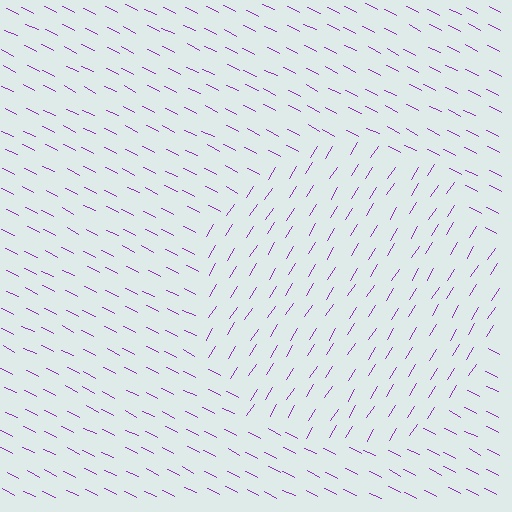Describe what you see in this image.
The image is filled with small purple line segments. A circle region in the image has lines oriented differently from the surrounding lines, creating a visible texture boundary.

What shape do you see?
I see a circle.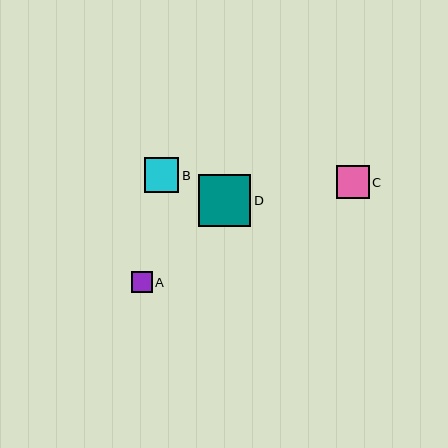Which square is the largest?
Square D is the largest with a size of approximately 52 pixels.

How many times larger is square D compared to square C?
Square D is approximately 1.6 times the size of square C.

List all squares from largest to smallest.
From largest to smallest: D, B, C, A.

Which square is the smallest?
Square A is the smallest with a size of approximately 21 pixels.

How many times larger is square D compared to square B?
Square D is approximately 1.5 times the size of square B.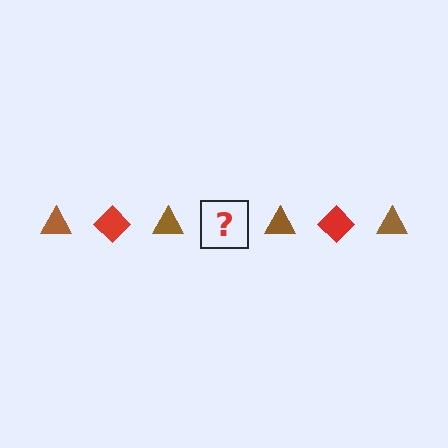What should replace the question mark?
The question mark should be replaced with a red diamond.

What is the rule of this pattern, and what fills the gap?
The rule is that the pattern alternates between brown triangle and red diamond. The gap should be filled with a red diamond.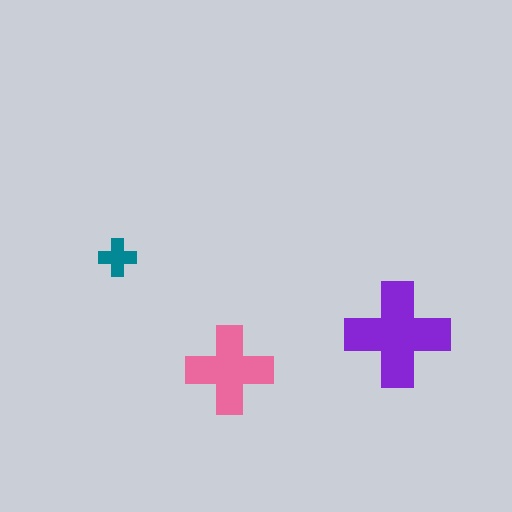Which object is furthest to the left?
The teal cross is leftmost.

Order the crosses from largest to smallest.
the purple one, the pink one, the teal one.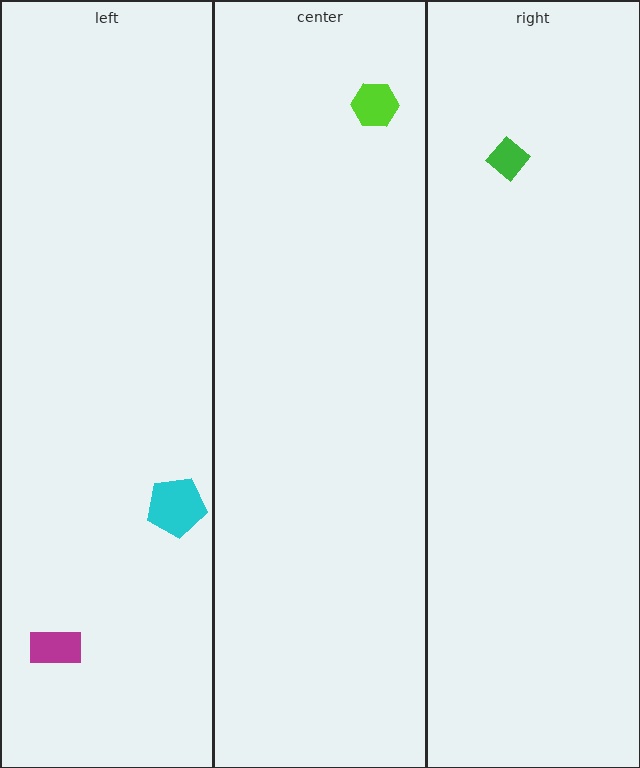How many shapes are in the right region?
1.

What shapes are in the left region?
The magenta rectangle, the cyan pentagon.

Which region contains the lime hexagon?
The center region.